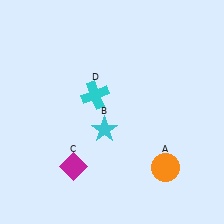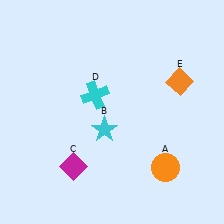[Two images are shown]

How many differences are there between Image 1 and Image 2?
There is 1 difference between the two images.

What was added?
An orange diamond (E) was added in Image 2.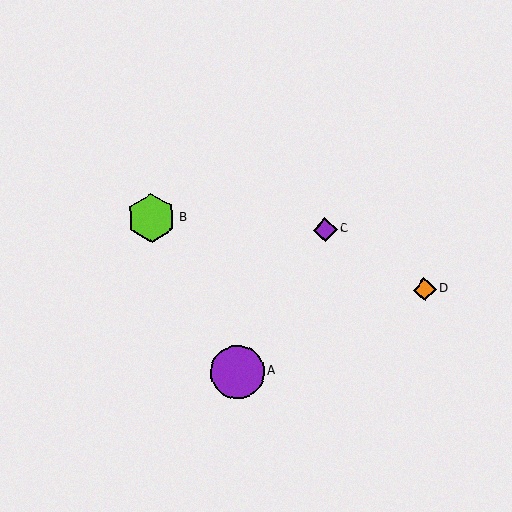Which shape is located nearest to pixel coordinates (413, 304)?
The orange diamond (labeled D) at (425, 290) is nearest to that location.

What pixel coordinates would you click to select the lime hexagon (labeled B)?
Click at (152, 218) to select the lime hexagon B.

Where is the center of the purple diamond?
The center of the purple diamond is at (325, 230).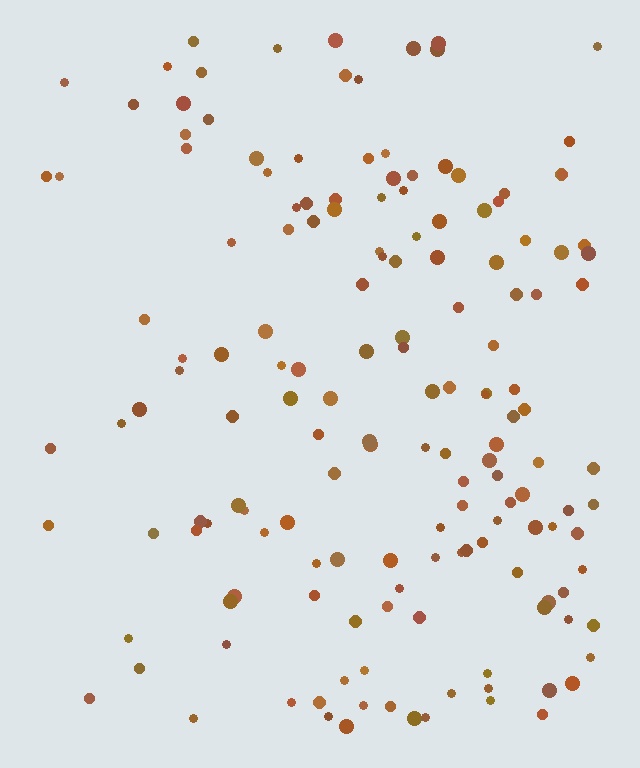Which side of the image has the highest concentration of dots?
The right.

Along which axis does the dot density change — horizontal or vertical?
Horizontal.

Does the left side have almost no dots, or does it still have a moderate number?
Still a moderate number, just noticeably fewer than the right.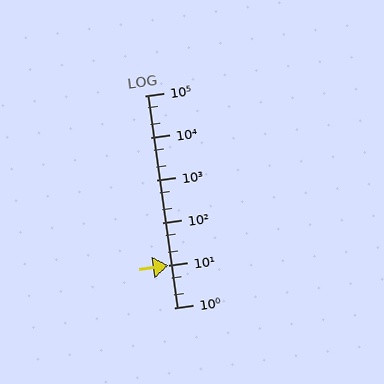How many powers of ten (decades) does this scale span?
The scale spans 5 decades, from 1 to 100000.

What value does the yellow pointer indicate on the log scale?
The pointer indicates approximately 9.7.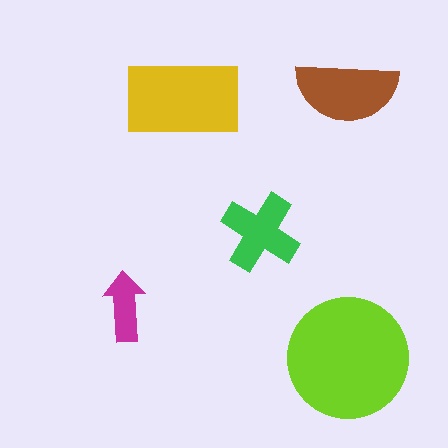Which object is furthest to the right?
The lime circle is rightmost.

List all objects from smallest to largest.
The magenta arrow, the green cross, the brown semicircle, the yellow rectangle, the lime circle.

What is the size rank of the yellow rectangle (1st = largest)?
2nd.